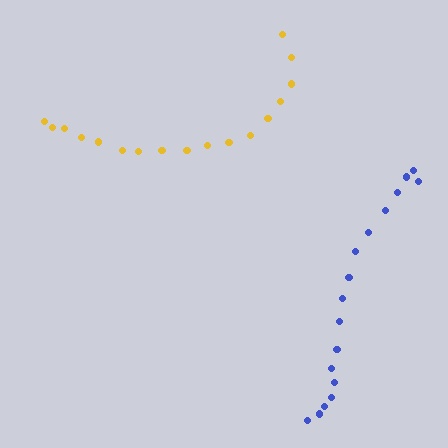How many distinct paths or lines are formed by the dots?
There are 2 distinct paths.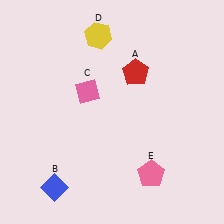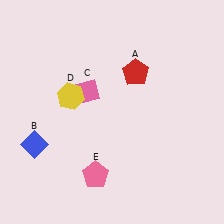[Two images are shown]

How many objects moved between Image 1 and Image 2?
3 objects moved between the two images.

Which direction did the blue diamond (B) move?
The blue diamond (B) moved up.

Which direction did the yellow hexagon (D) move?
The yellow hexagon (D) moved down.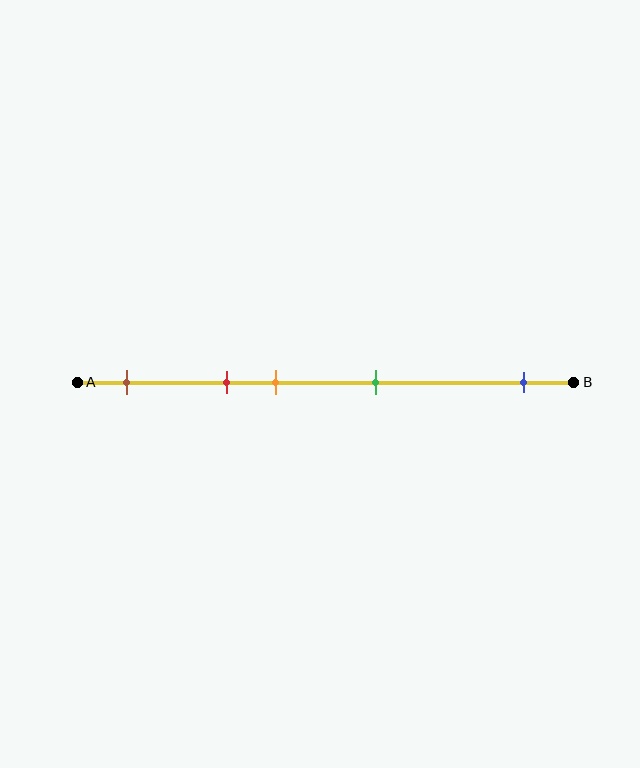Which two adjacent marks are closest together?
The red and orange marks are the closest adjacent pair.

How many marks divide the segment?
There are 5 marks dividing the segment.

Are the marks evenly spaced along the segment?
No, the marks are not evenly spaced.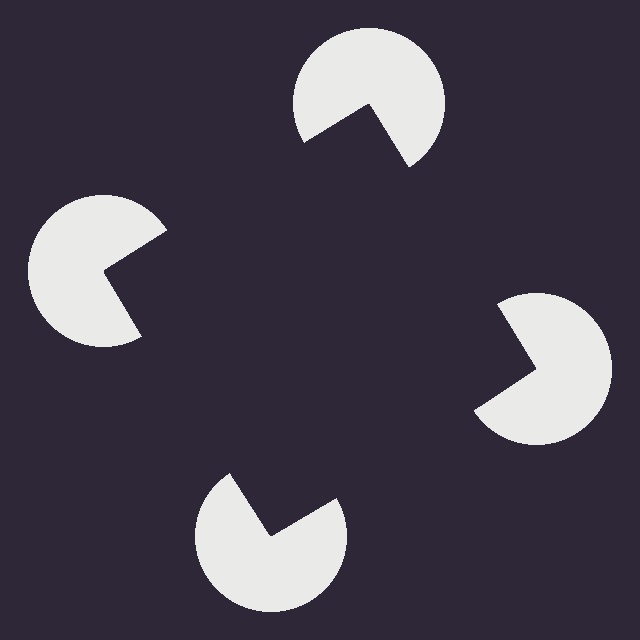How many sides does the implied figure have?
4 sides.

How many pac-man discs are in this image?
There are 4 — one at each vertex of the illusory square.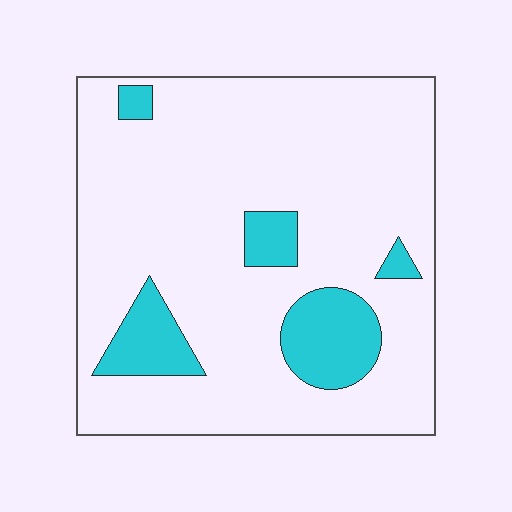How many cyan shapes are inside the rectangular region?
5.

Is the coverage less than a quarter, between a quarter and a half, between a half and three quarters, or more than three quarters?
Less than a quarter.